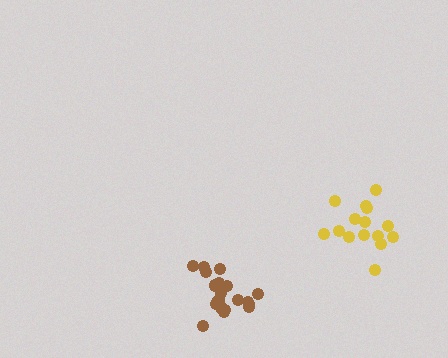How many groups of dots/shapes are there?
There are 2 groups.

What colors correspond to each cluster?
The clusters are colored: brown, yellow.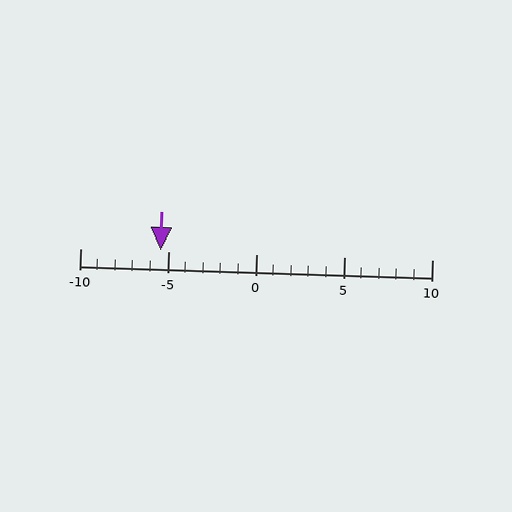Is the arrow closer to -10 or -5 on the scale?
The arrow is closer to -5.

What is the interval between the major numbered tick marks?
The major tick marks are spaced 5 units apart.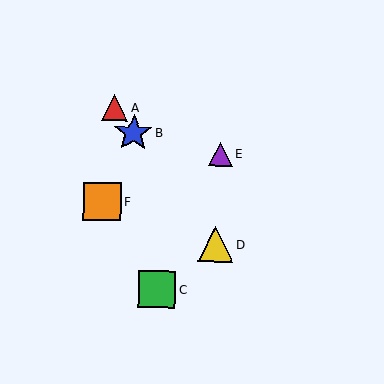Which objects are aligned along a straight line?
Objects A, B, D are aligned along a straight line.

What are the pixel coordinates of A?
Object A is at (115, 107).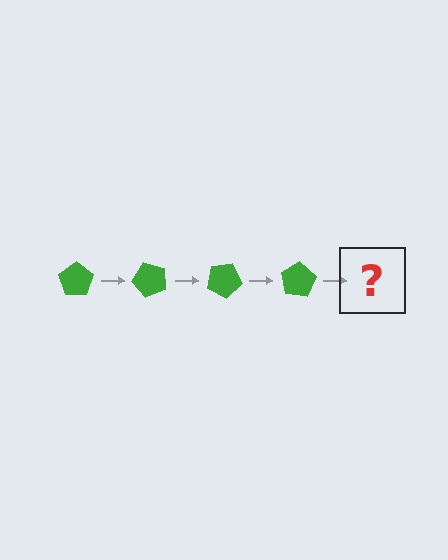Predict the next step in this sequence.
The next step is a green pentagon rotated 200 degrees.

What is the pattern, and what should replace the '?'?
The pattern is that the pentagon rotates 50 degrees each step. The '?' should be a green pentagon rotated 200 degrees.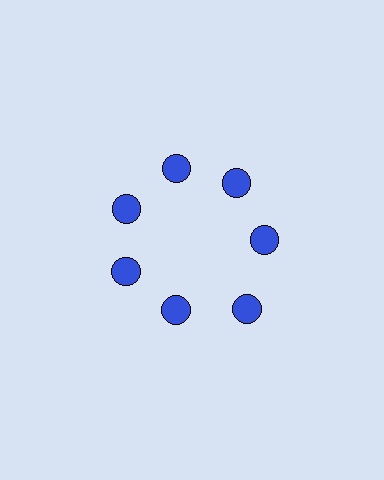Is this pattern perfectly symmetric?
No. The 7 blue circles are arranged in a ring, but one element near the 5 o'clock position is pushed outward from the center, breaking the 7-fold rotational symmetry.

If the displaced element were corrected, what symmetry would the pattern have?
It would have 7-fold rotational symmetry — the pattern would map onto itself every 51 degrees.